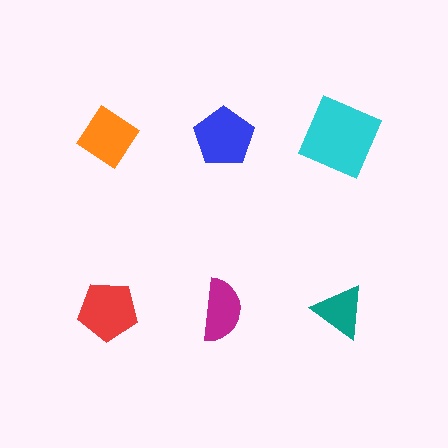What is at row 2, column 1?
A red pentagon.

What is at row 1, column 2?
A blue pentagon.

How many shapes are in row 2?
3 shapes.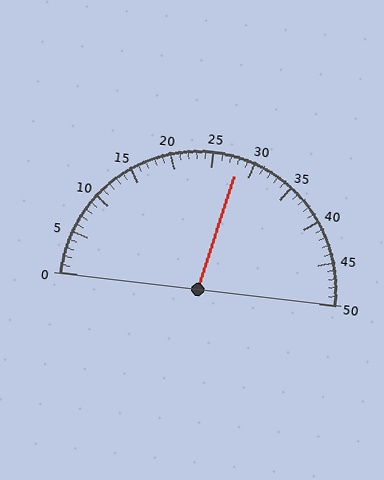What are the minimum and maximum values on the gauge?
The gauge ranges from 0 to 50.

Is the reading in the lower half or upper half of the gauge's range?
The reading is in the upper half of the range (0 to 50).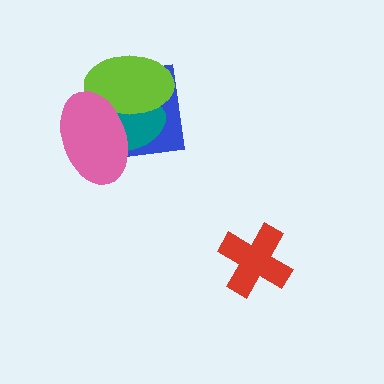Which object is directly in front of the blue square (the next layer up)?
The teal ellipse is directly in front of the blue square.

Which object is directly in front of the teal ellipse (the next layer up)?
The lime ellipse is directly in front of the teal ellipse.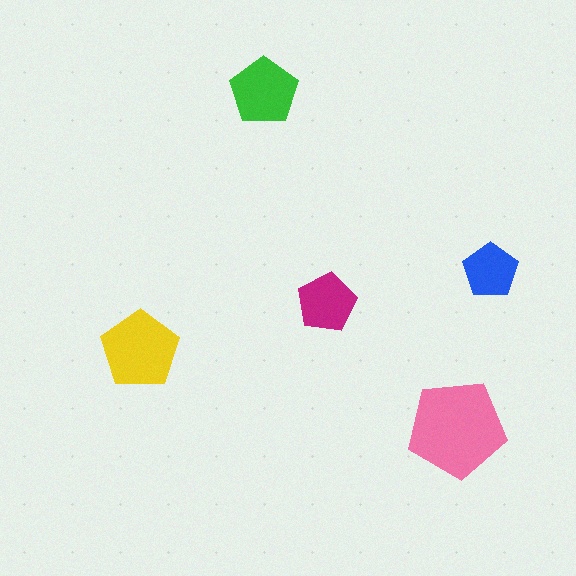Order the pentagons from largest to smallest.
the pink one, the yellow one, the green one, the magenta one, the blue one.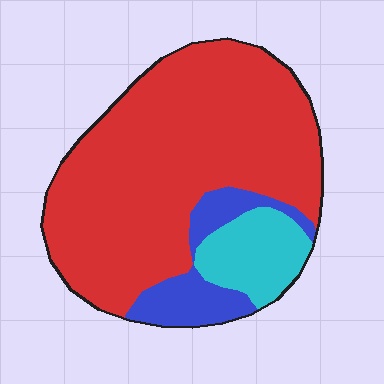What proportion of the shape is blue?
Blue takes up about one eighth (1/8) of the shape.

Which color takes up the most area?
Red, at roughly 75%.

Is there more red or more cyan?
Red.